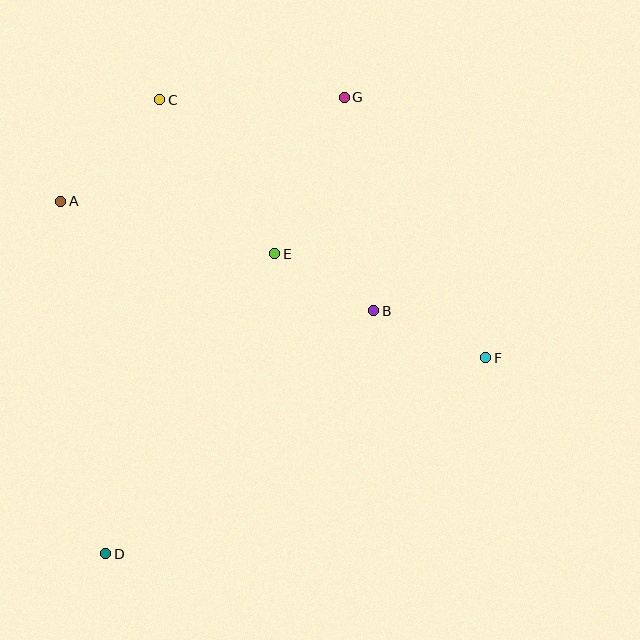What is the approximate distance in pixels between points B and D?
The distance between B and D is approximately 362 pixels.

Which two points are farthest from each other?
Points D and G are farthest from each other.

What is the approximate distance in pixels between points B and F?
The distance between B and F is approximately 121 pixels.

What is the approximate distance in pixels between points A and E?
The distance between A and E is approximately 220 pixels.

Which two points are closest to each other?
Points B and E are closest to each other.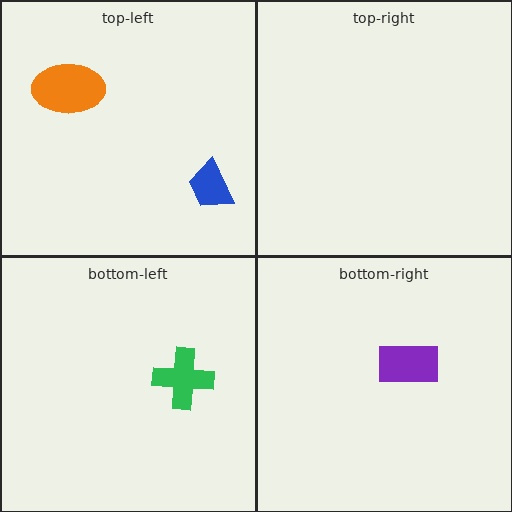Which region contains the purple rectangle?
The bottom-right region.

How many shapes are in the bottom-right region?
1.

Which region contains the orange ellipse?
The top-left region.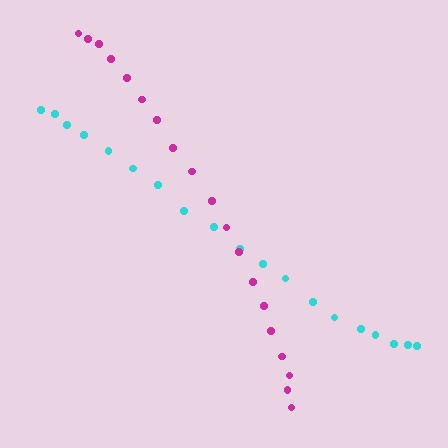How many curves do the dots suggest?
There are 2 distinct paths.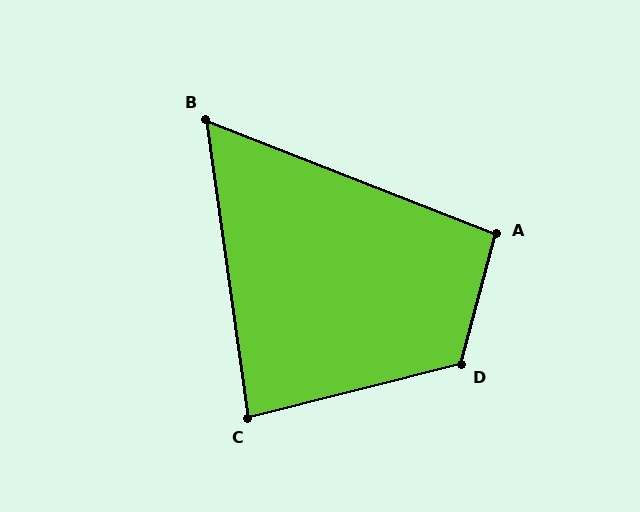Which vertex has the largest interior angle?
D, at approximately 119 degrees.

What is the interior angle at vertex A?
Approximately 96 degrees (obtuse).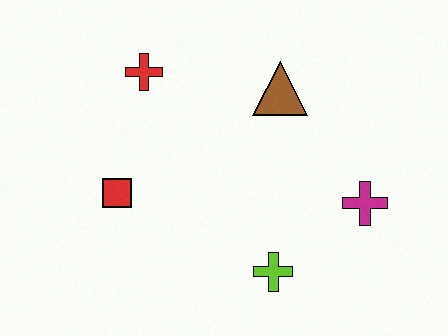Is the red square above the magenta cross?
Yes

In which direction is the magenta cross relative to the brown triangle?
The magenta cross is below the brown triangle.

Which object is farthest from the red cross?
The magenta cross is farthest from the red cross.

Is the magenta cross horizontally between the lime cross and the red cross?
No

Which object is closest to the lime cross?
The magenta cross is closest to the lime cross.